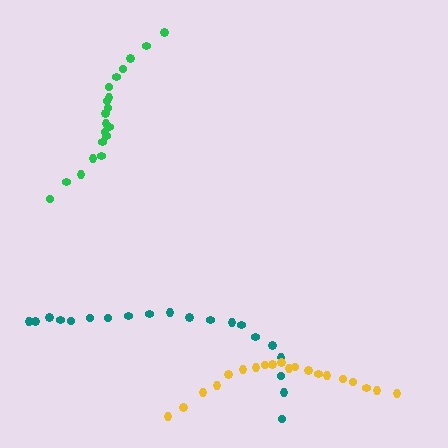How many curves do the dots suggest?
There are 3 distinct paths.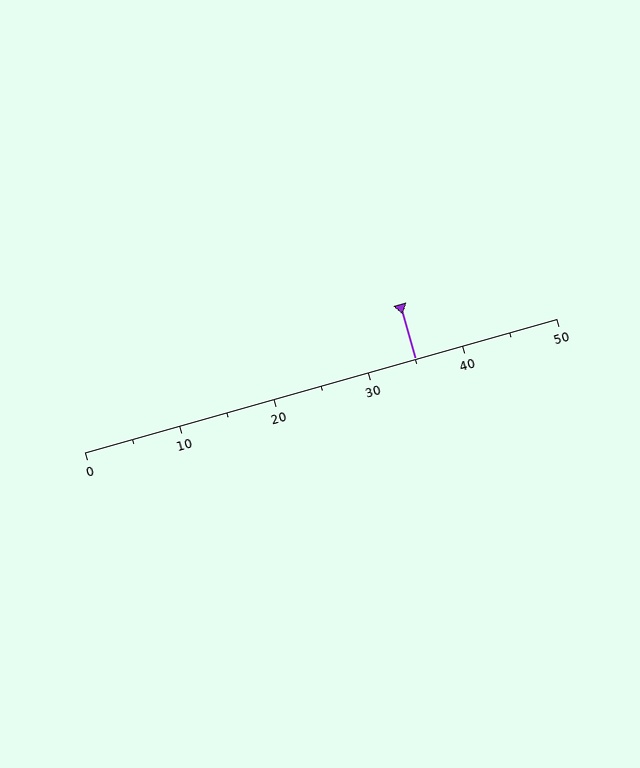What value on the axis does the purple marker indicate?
The marker indicates approximately 35.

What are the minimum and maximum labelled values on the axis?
The axis runs from 0 to 50.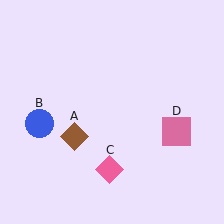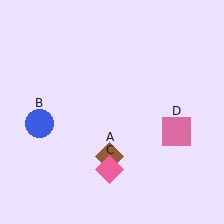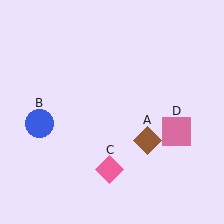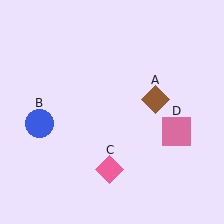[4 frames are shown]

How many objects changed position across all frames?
1 object changed position: brown diamond (object A).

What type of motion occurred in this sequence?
The brown diamond (object A) rotated counterclockwise around the center of the scene.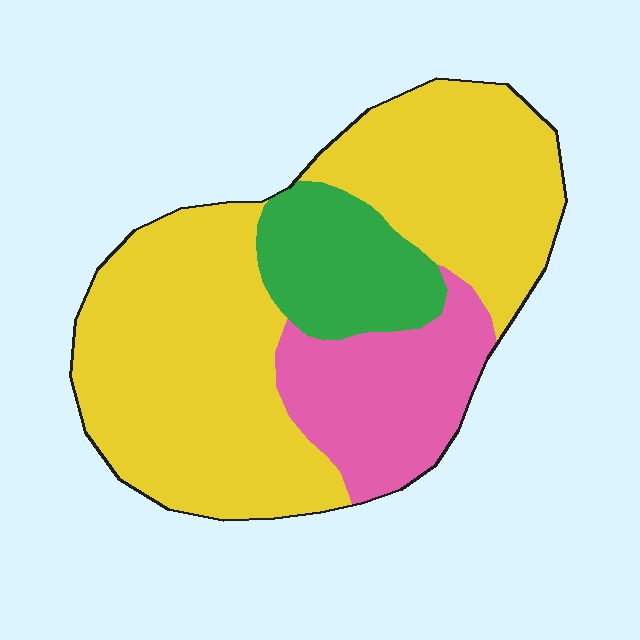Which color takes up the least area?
Green, at roughly 15%.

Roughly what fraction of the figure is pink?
Pink covers roughly 20% of the figure.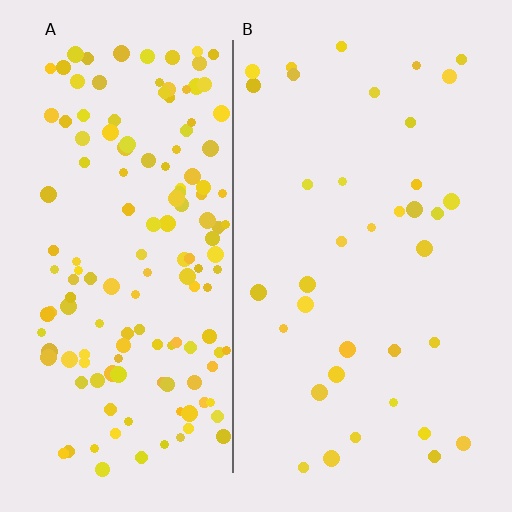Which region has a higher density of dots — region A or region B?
A (the left).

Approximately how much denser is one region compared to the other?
Approximately 4.1× — region A over region B.